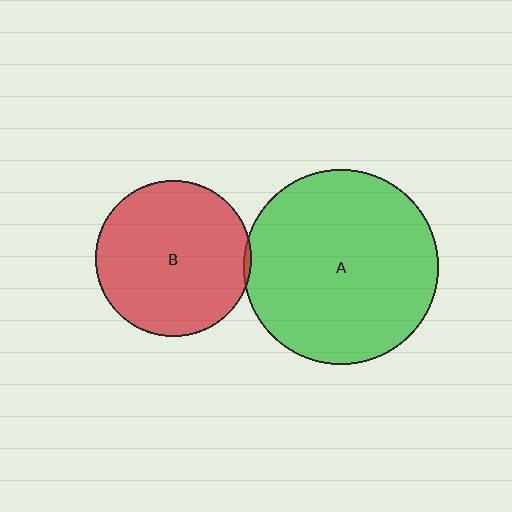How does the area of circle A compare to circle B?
Approximately 1.6 times.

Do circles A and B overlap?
Yes.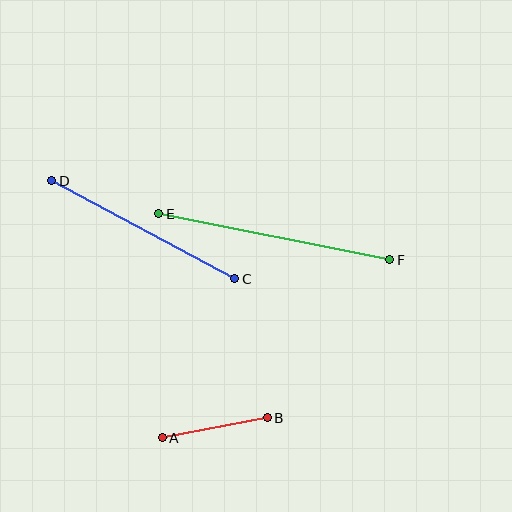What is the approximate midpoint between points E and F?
The midpoint is at approximately (274, 237) pixels.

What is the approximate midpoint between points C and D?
The midpoint is at approximately (143, 230) pixels.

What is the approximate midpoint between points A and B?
The midpoint is at approximately (215, 428) pixels.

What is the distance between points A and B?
The distance is approximately 107 pixels.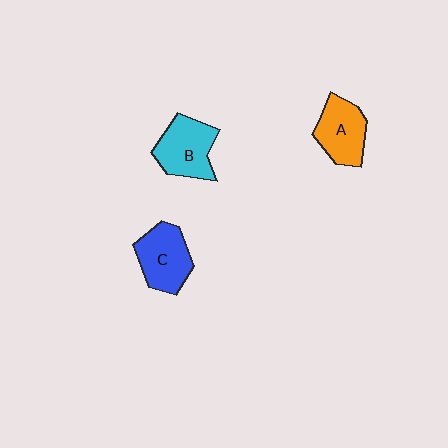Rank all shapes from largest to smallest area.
From largest to smallest: B (cyan), C (blue), A (orange).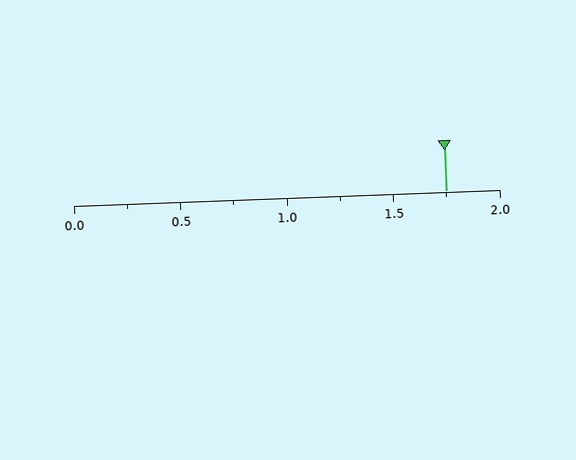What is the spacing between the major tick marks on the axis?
The major ticks are spaced 0.5 apart.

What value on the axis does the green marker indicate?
The marker indicates approximately 1.75.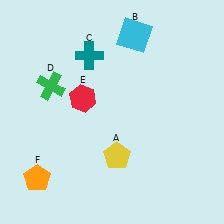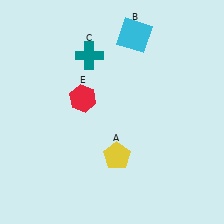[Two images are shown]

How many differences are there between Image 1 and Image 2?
There are 2 differences between the two images.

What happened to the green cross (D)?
The green cross (D) was removed in Image 2. It was in the top-left area of Image 1.